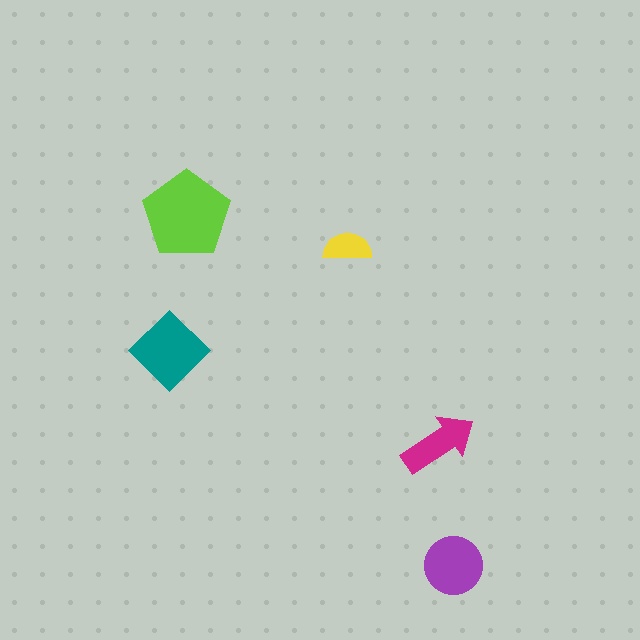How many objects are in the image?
There are 5 objects in the image.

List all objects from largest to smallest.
The lime pentagon, the teal diamond, the purple circle, the magenta arrow, the yellow semicircle.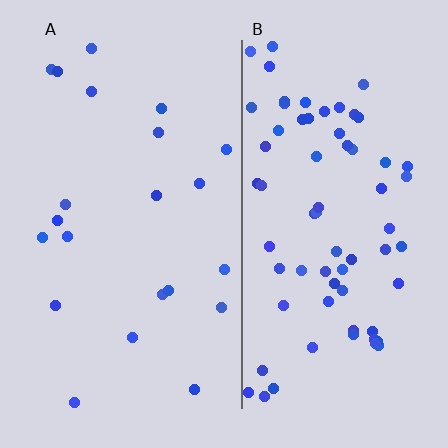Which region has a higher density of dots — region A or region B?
B (the right).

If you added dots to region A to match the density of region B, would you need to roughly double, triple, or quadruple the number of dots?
Approximately triple.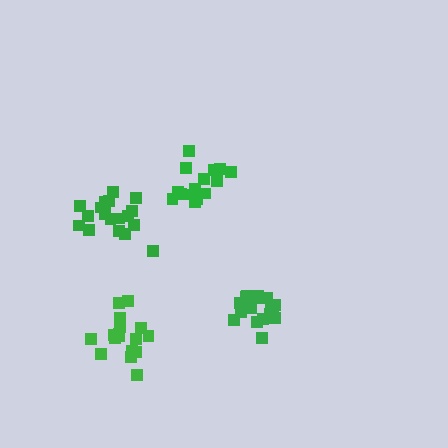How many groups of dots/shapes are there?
There are 4 groups.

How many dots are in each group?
Group 1: 19 dots, Group 2: 15 dots, Group 3: 18 dots, Group 4: 17 dots (69 total).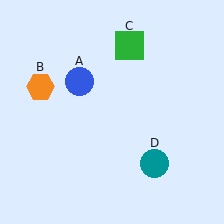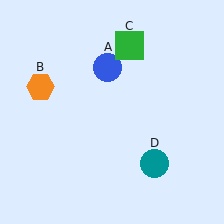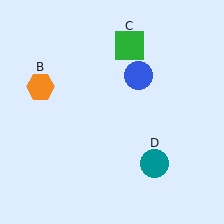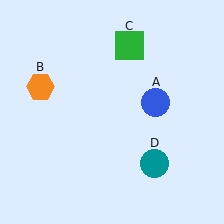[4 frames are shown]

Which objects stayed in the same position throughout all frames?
Orange hexagon (object B) and green square (object C) and teal circle (object D) remained stationary.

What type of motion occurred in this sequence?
The blue circle (object A) rotated clockwise around the center of the scene.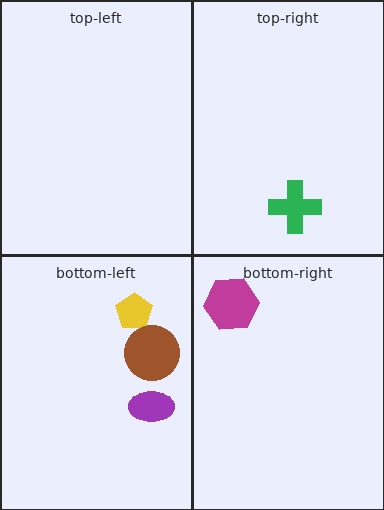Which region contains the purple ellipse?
The bottom-left region.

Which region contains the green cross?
The top-right region.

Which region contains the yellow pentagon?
The bottom-left region.